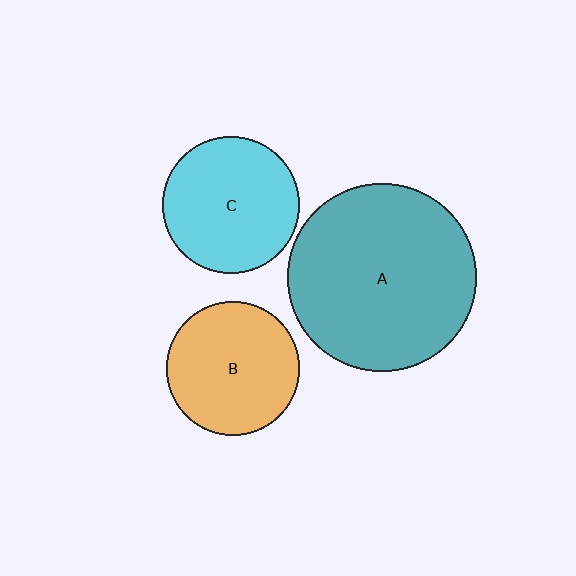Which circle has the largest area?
Circle A (teal).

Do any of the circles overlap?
No, none of the circles overlap.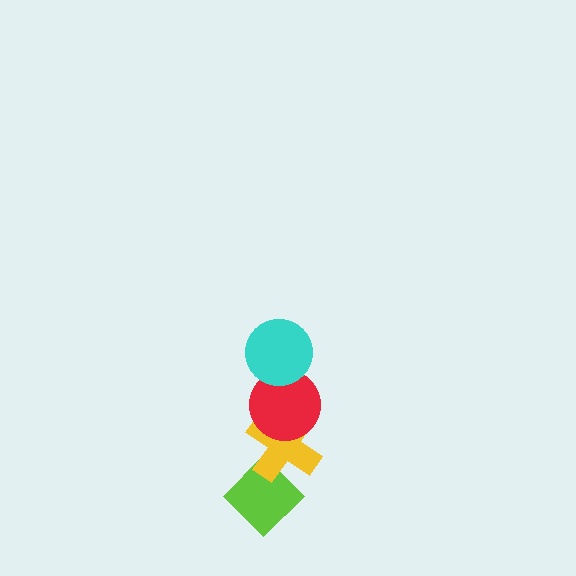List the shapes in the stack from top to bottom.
From top to bottom: the cyan circle, the red circle, the yellow cross, the lime diamond.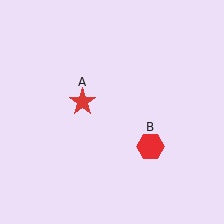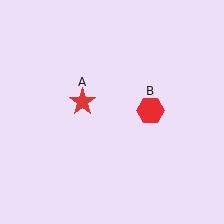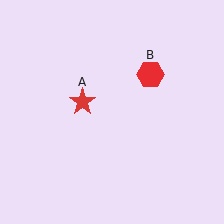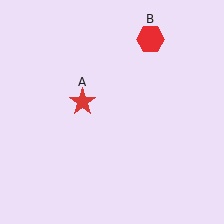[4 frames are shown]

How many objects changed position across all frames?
1 object changed position: red hexagon (object B).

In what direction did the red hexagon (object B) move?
The red hexagon (object B) moved up.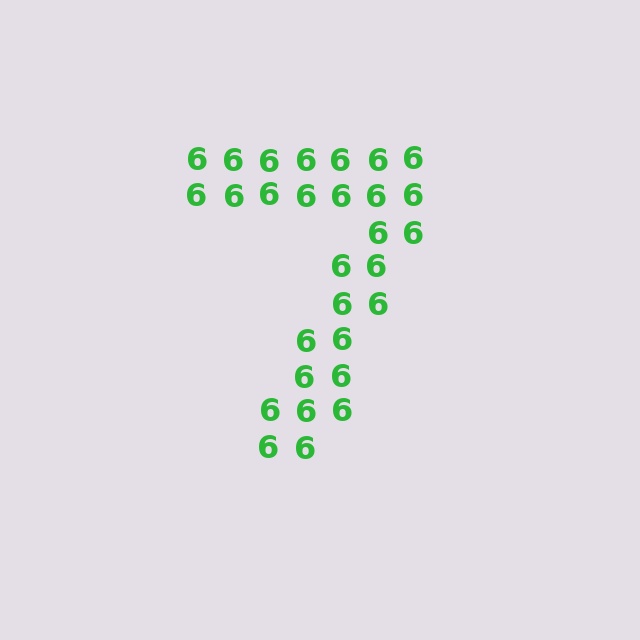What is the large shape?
The large shape is the digit 7.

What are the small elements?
The small elements are digit 6's.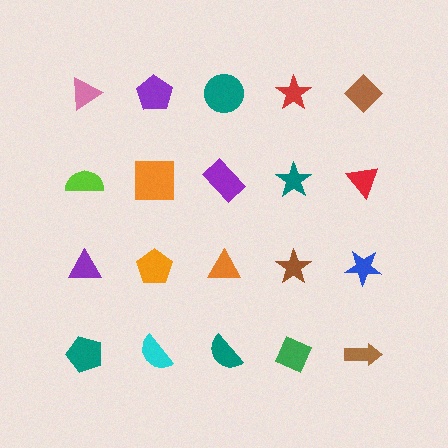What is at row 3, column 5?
A blue star.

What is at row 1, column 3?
A teal circle.